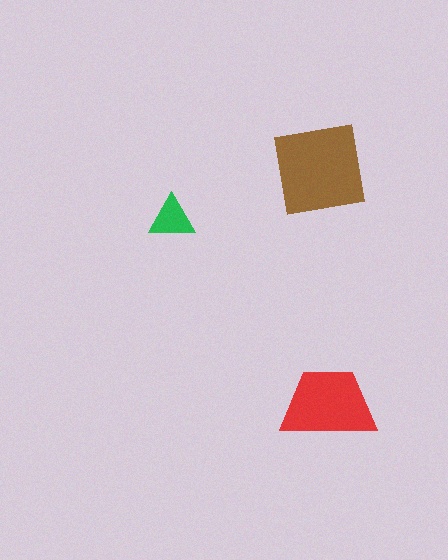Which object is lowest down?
The red trapezoid is bottommost.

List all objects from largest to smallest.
The brown square, the red trapezoid, the green triangle.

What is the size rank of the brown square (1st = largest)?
1st.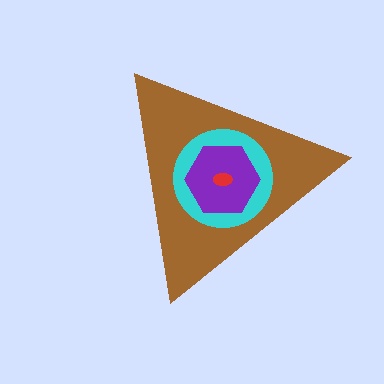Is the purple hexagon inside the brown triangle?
Yes.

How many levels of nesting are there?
4.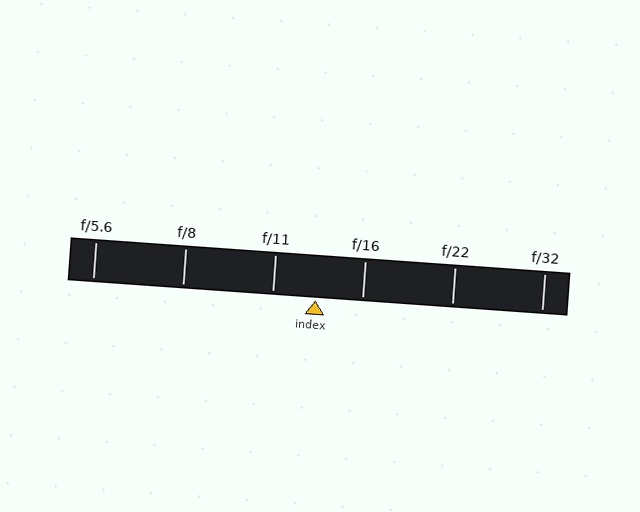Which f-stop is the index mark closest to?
The index mark is closest to f/11.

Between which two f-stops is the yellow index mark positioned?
The index mark is between f/11 and f/16.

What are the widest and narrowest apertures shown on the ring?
The widest aperture shown is f/5.6 and the narrowest is f/32.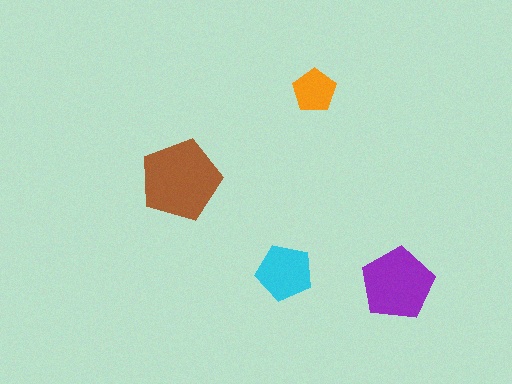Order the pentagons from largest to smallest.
the brown one, the purple one, the cyan one, the orange one.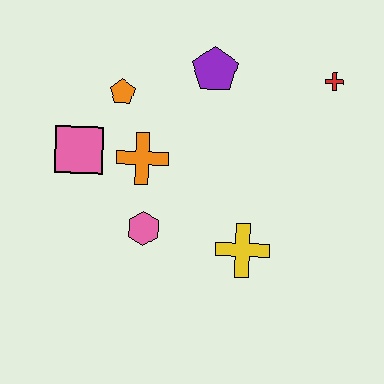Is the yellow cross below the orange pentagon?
Yes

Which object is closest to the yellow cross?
The pink hexagon is closest to the yellow cross.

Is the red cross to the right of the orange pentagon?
Yes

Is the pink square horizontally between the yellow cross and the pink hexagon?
No